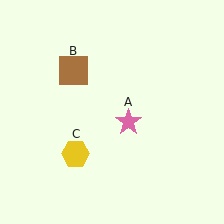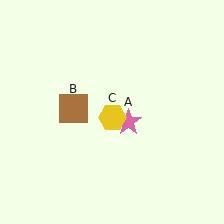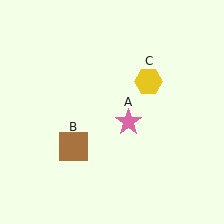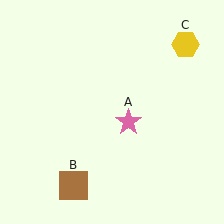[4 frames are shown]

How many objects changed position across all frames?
2 objects changed position: brown square (object B), yellow hexagon (object C).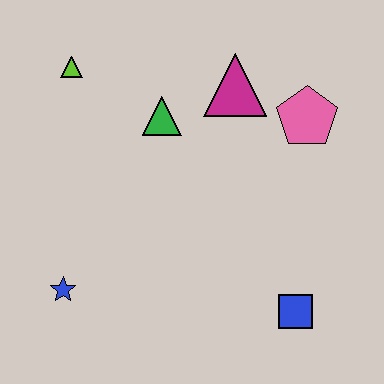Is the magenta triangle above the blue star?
Yes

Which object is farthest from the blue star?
The pink pentagon is farthest from the blue star.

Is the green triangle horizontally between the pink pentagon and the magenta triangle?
No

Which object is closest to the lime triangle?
The green triangle is closest to the lime triangle.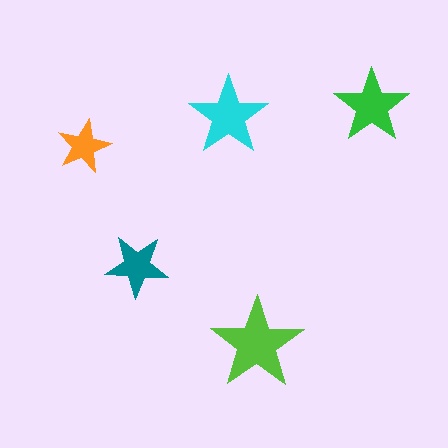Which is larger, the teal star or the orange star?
The teal one.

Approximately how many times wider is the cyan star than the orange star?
About 1.5 times wider.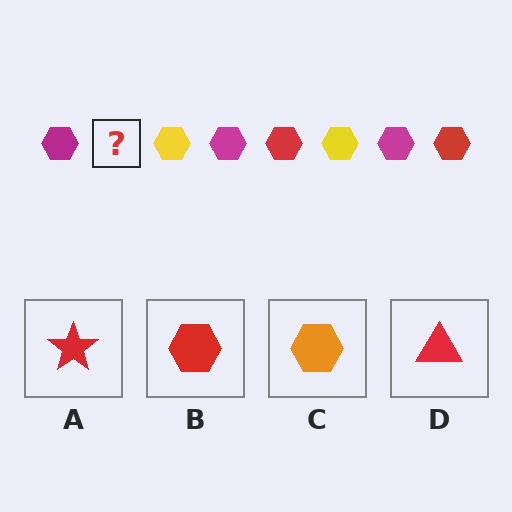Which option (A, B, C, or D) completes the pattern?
B.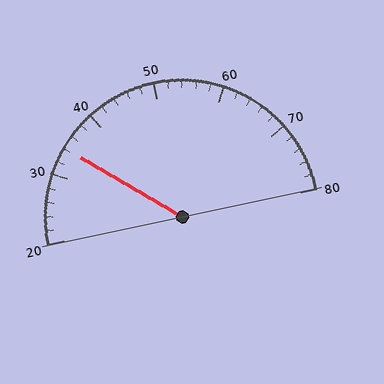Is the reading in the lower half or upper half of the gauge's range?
The reading is in the lower half of the range (20 to 80).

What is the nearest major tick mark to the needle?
The nearest major tick mark is 30.